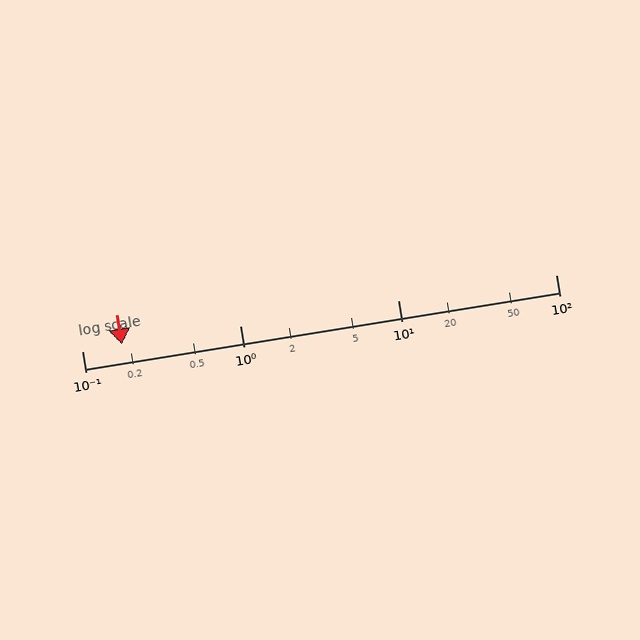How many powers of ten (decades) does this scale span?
The scale spans 3 decades, from 0.1 to 100.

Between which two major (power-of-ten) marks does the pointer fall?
The pointer is between 0.1 and 1.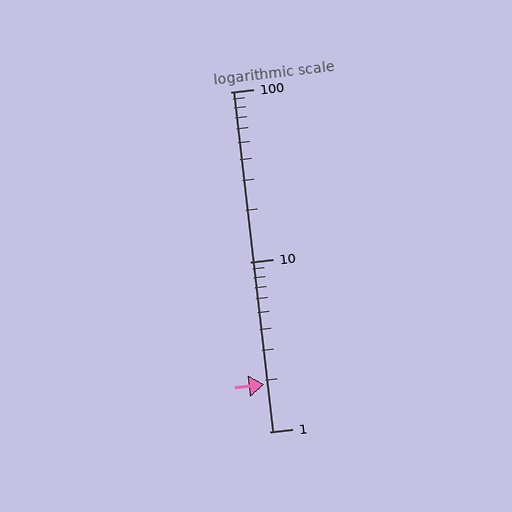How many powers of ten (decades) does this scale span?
The scale spans 2 decades, from 1 to 100.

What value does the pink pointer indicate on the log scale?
The pointer indicates approximately 1.9.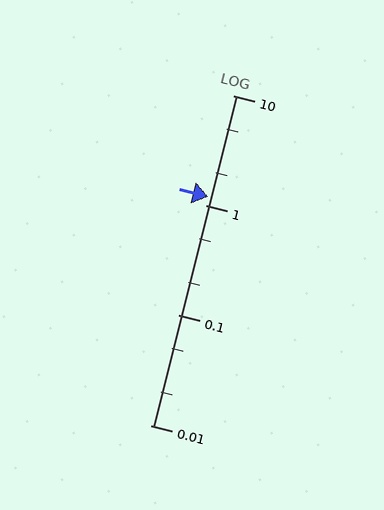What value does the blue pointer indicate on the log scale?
The pointer indicates approximately 1.2.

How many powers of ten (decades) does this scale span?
The scale spans 3 decades, from 0.01 to 10.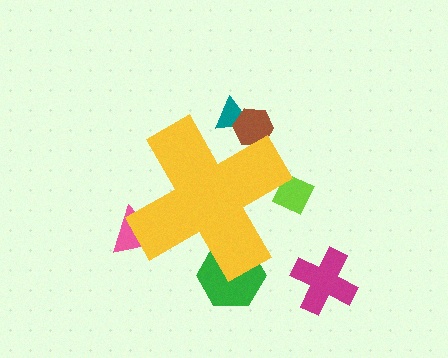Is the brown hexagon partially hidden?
Yes, the brown hexagon is partially hidden behind the yellow cross.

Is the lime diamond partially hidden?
Yes, the lime diamond is partially hidden behind the yellow cross.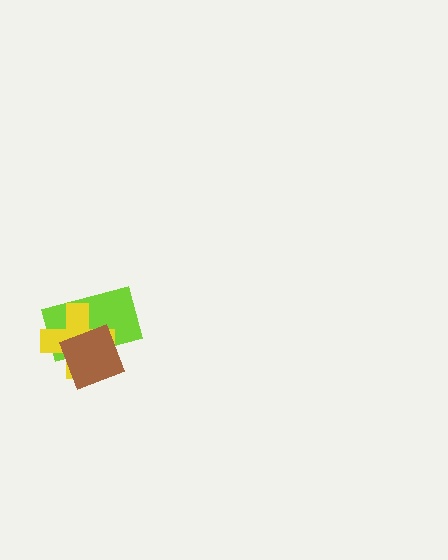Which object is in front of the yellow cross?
The brown diamond is in front of the yellow cross.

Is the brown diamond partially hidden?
No, no other shape covers it.